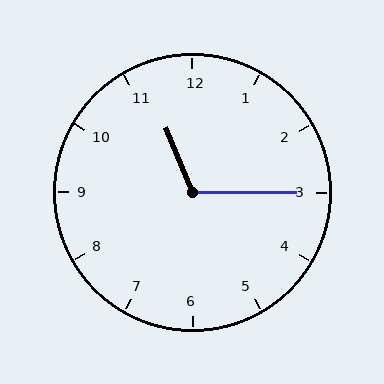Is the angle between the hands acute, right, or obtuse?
It is obtuse.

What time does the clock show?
11:15.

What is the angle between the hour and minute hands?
Approximately 112 degrees.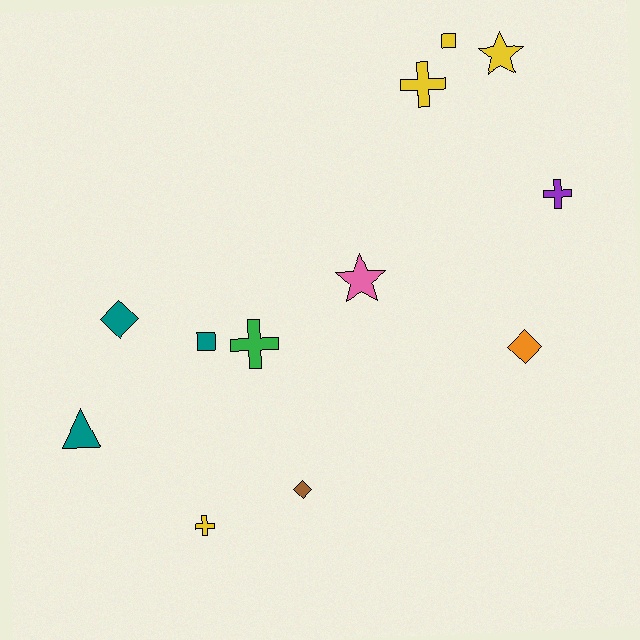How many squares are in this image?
There are 2 squares.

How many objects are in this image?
There are 12 objects.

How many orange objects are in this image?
There is 1 orange object.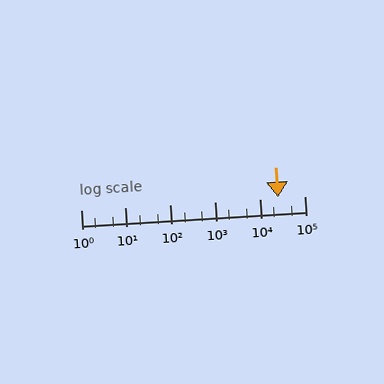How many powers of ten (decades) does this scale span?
The scale spans 5 decades, from 1 to 100000.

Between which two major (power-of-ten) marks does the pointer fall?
The pointer is between 10000 and 100000.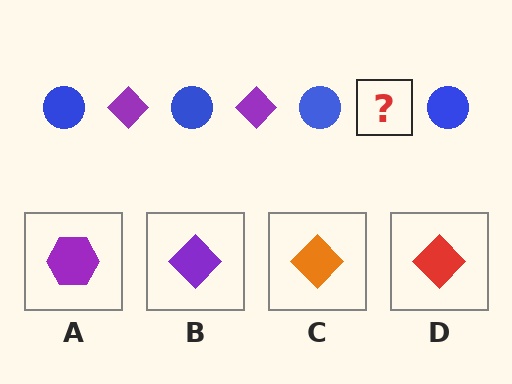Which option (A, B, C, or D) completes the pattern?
B.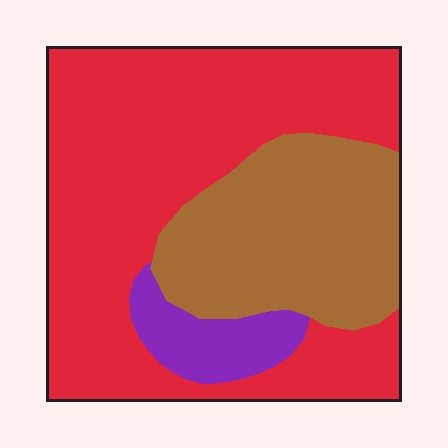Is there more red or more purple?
Red.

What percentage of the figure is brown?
Brown covers roughly 30% of the figure.